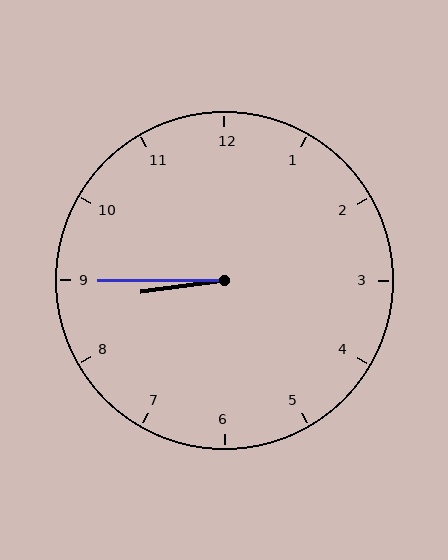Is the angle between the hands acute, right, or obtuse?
It is acute.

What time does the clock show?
8:45.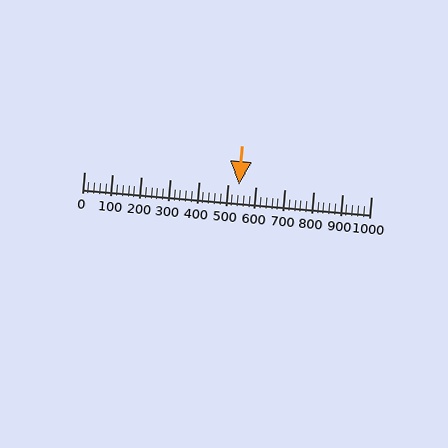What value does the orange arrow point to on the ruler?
The orange arrow points to approximately 540.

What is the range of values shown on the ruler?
The ruler shows values from 0 to 1000.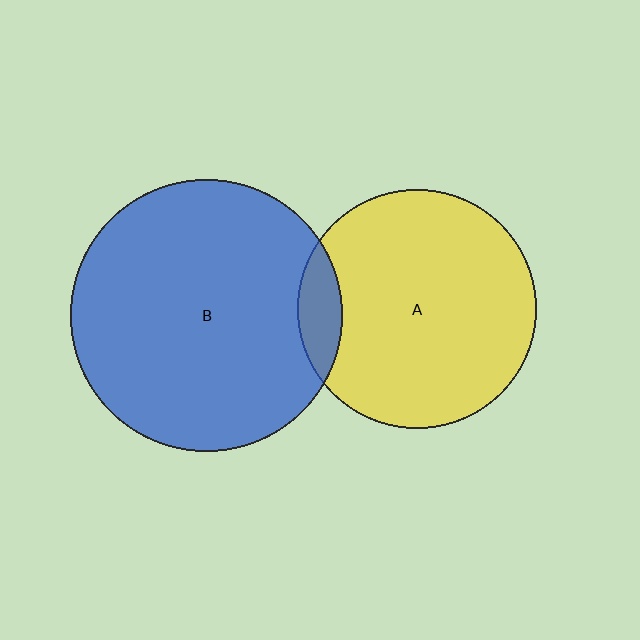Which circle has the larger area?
Circle B (blue).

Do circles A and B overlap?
Yes.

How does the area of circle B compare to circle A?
Approximately 1.3 times.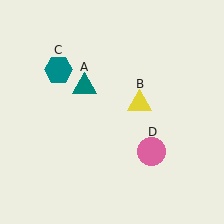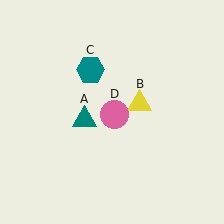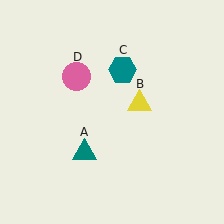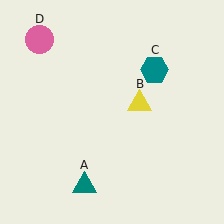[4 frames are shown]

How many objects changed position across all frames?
3 objects changed position: teal triangle (object A), teal hexagon (object C), pink circle (object D).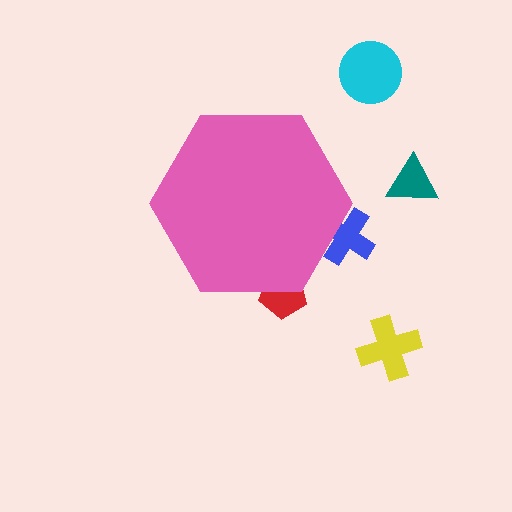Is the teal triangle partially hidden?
No, the teal triangle is fully visible.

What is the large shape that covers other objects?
A pink hexagon.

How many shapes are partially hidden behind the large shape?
2 shapes are partially hidden.